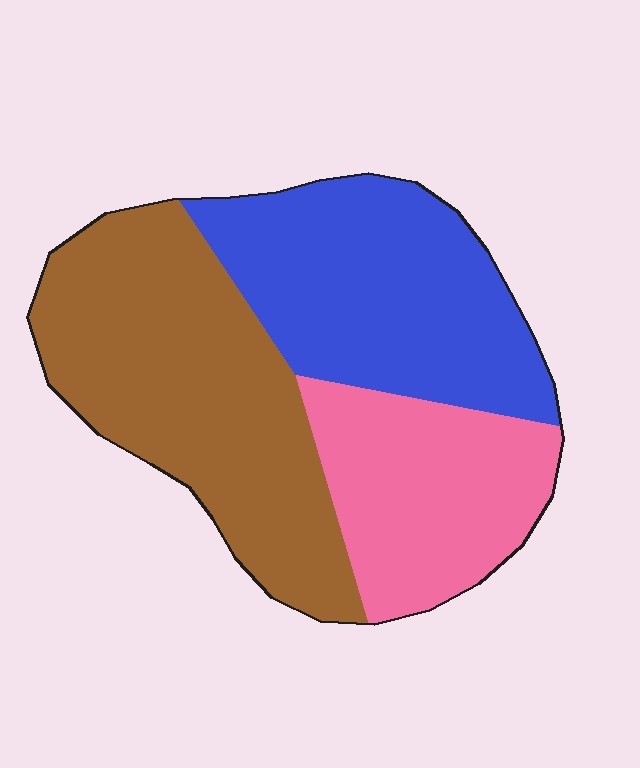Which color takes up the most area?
Brown, at roughly 40%.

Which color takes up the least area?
Pink, at roughly 25%.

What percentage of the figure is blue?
Blue takes up about one third (1/3) of the figure.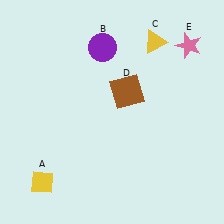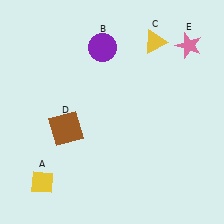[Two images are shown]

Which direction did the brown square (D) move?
The brown square (D) moved left.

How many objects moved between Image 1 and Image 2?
1 object moved between the two images.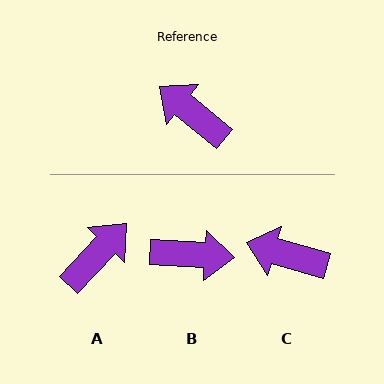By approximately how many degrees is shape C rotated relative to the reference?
Approximately 23 degrees counter-clockwise.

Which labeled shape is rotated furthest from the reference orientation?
B, about 145 degrees away.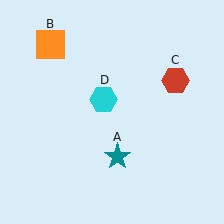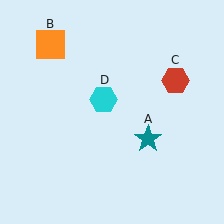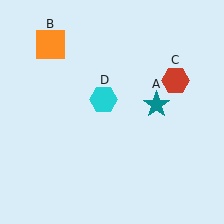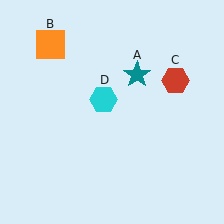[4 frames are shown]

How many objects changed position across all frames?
1 object changed position: teal star (object A).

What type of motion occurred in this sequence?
The teal star (object A) rotated counterclockwise around the center of the scene.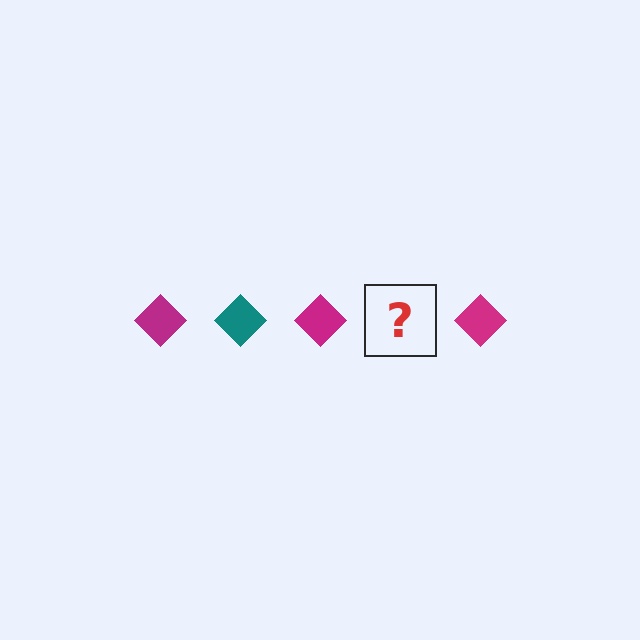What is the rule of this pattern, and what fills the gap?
The rule is that the pattern cycles through magenta, teal diamonds. The gap should be filled with a teal diamond.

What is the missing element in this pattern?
The missing element is a teal diamond.